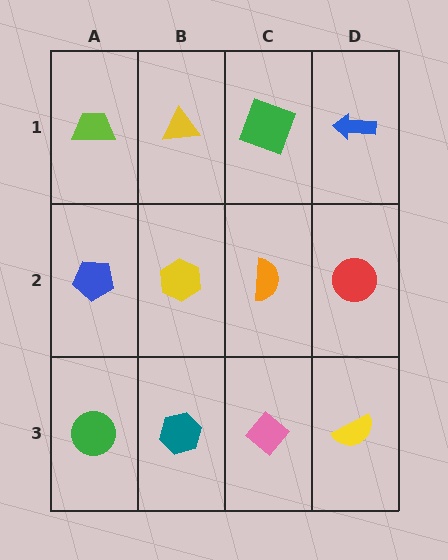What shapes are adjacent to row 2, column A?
A lime trapezoid (row 1, column A), a green circle (row 3, column A), a yellow hexagon (row 2, column B).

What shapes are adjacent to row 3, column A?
A blue pentagon (row 2, column A), a teal hexagon (row 3, column B).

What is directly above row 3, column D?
A red circle.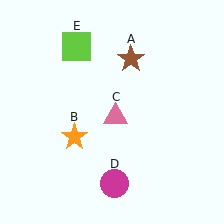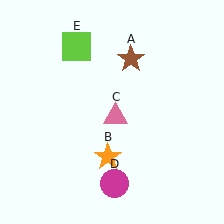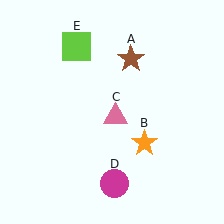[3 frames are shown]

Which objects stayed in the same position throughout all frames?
Brown star (object A) and pink triangle (object C) and magenta circle (object D) and lime square (object E) remained stationary.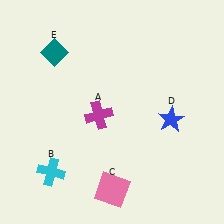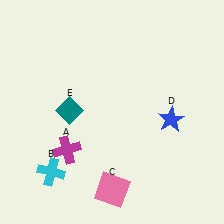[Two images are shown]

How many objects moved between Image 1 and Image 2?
2 objects moved between the two images.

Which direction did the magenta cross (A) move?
The magenta cross (A) moved down.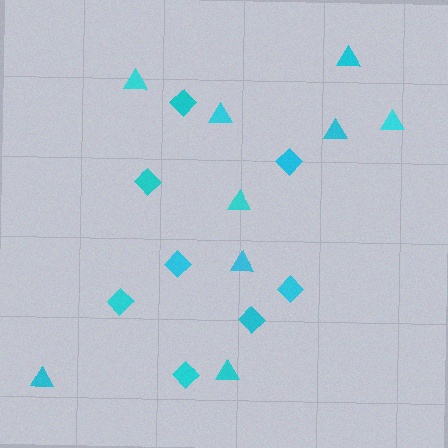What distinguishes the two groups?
There are 2 groups: one group of triangles (9) and one group of diamonds (8).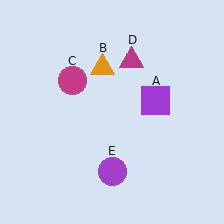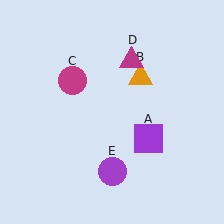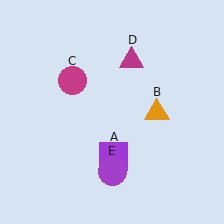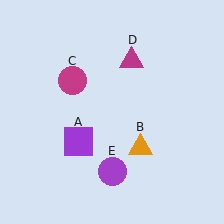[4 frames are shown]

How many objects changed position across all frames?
2 objects changed position: purple square (object A), orange triangle (object B).